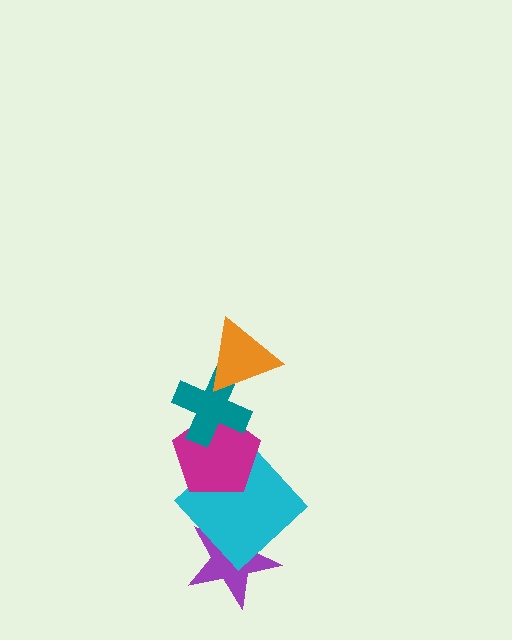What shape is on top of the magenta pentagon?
The teal cross is on top of the magenta pentagon.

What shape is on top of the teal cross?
The orange triangle is on top of the teal cross.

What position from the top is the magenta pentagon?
The magenta pentagon is 3rd from the top.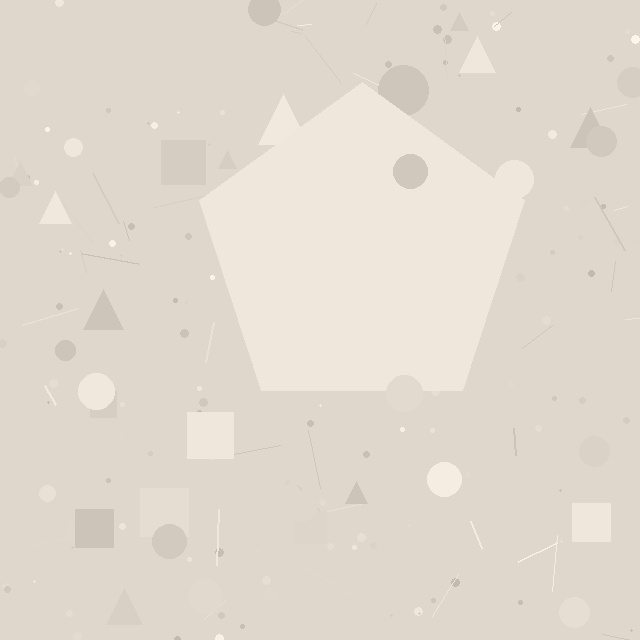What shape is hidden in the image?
A pentagon is hidden in the image.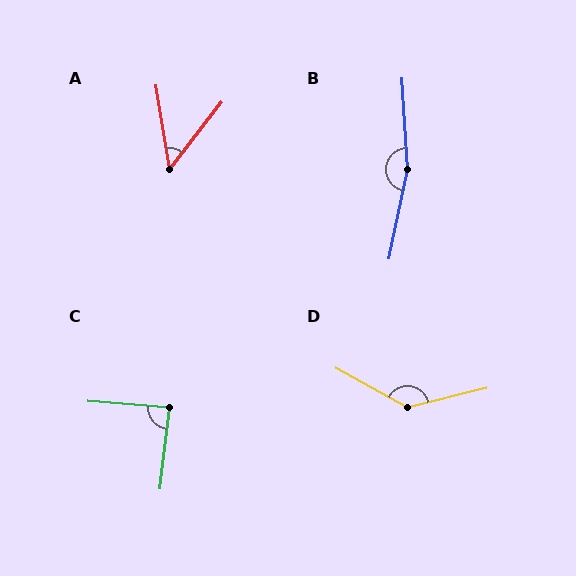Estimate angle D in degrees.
Approximately 137 degrees.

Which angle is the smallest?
A, at approximately 47 degrees.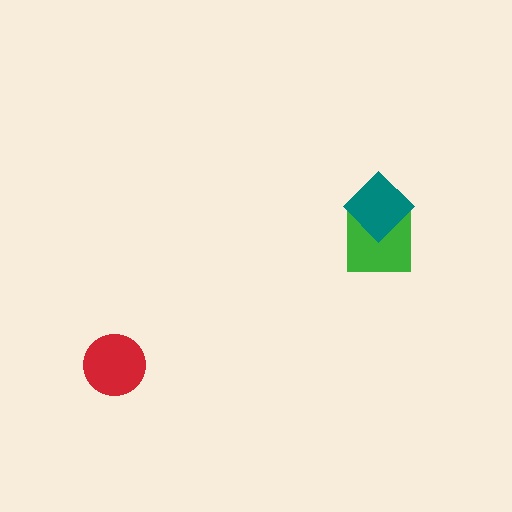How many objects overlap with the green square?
1 object overlaps with the green square.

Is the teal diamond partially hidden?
No, no other shape covers it.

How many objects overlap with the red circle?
0 objects overlap with the red circle.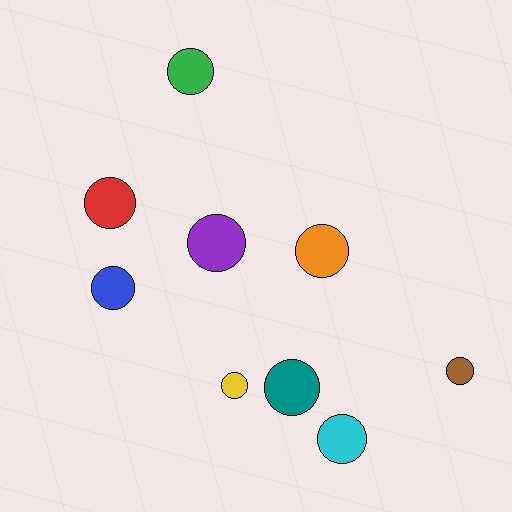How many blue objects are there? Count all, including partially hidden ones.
There is 1 blue object.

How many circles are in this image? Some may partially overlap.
There are 9 circles.